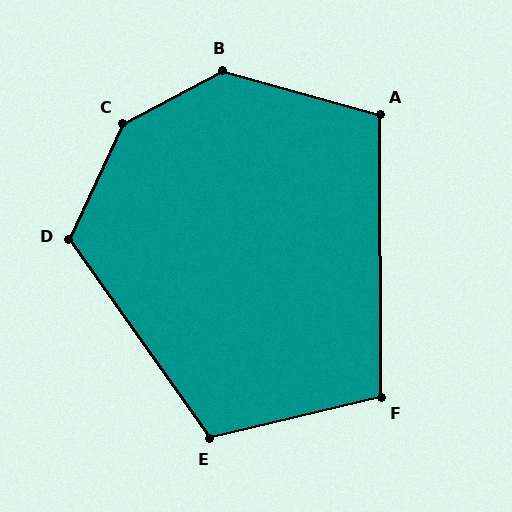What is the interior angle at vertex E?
Approximately 112 degrees (obtuse).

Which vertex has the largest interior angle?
C, at approximately 143 degrees.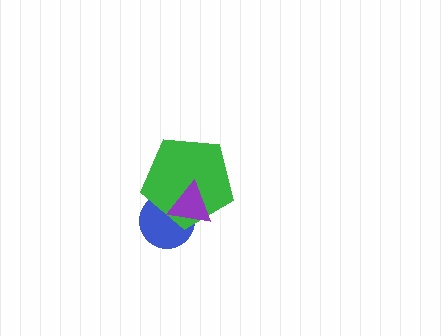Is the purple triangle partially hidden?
No, no other shape covers it.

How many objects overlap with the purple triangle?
2 objects overlap with the purple triangle.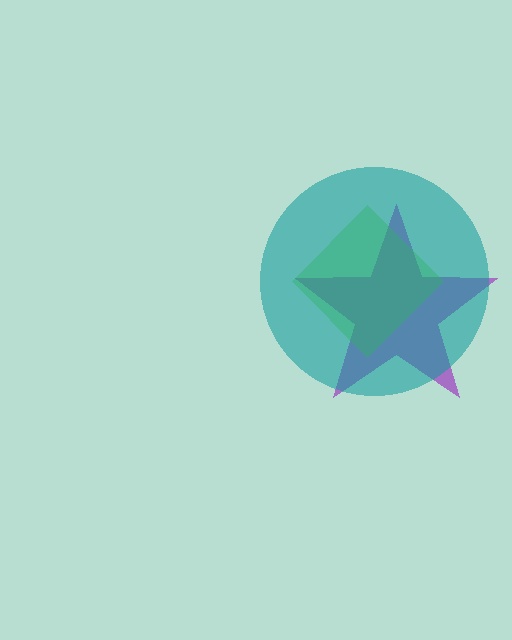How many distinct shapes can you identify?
There are 3 distinct shapes: a purple star, a lime diamond, a teal circle.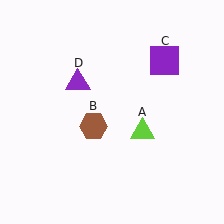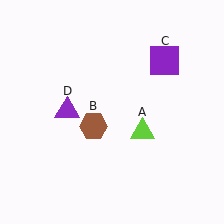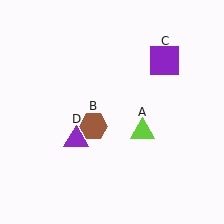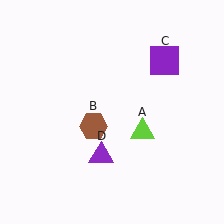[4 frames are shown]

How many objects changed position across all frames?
1 object changed position: purple triangle (object D).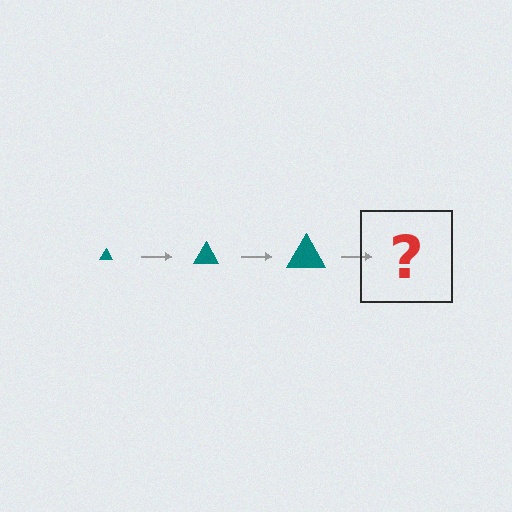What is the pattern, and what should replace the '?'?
The pattern is that the triangle gets progressively larger each step. The '?' should be a teal triangle, larger than the previous one.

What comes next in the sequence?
The next element should be a teal triangle, larger than the previous one.